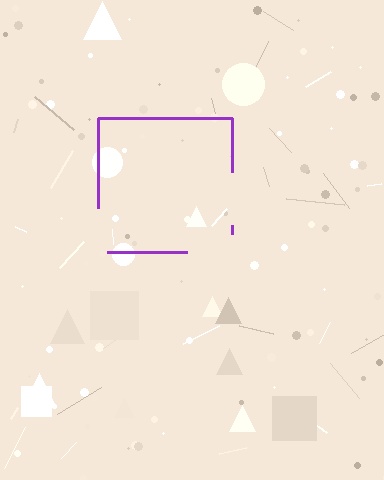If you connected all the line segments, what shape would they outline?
They would outline a square.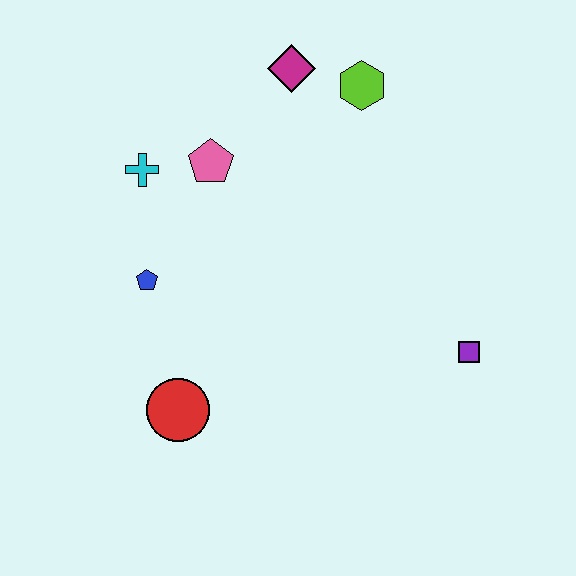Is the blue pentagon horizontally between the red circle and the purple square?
No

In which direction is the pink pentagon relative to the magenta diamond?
The pink pentagon is below the magenta diamond.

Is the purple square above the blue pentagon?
No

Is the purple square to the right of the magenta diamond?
Yes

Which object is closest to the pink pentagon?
The cyan cross is closest to the pink pentagon.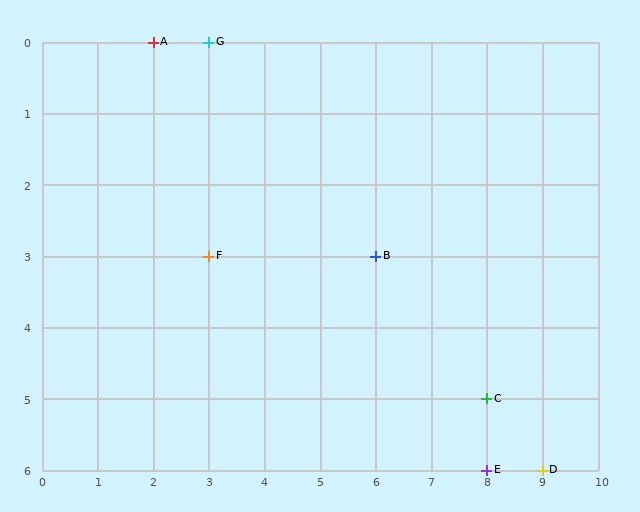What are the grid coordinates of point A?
Point A is at grid coordinates (2, 0).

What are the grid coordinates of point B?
Point B is at grid coordinates (6, 3).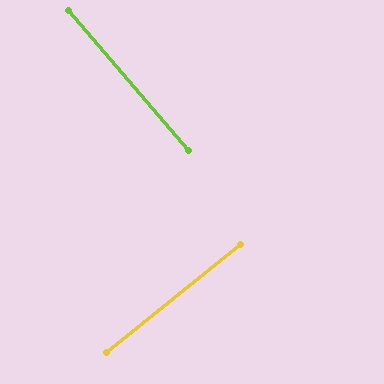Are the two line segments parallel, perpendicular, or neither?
Perpendicular — they meet at approximately 88°.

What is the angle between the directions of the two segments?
Approximately 88 degrees.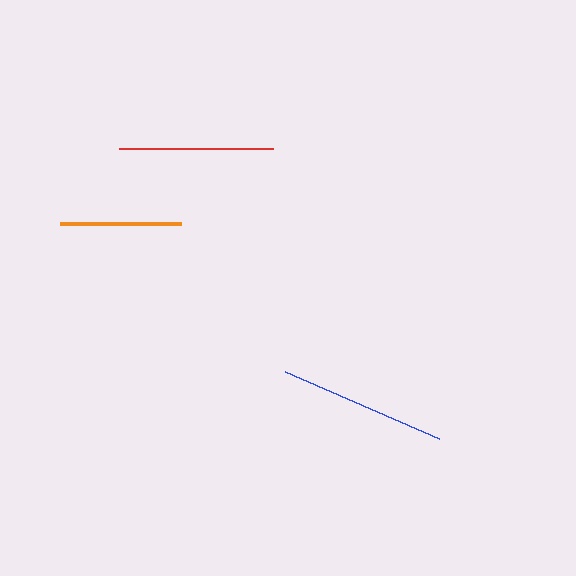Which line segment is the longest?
The blue line is the longest at approximately 168 pixels.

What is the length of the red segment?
The red segment is approximately 154 pixels long.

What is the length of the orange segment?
The orange segment is approximately 121 pixels long.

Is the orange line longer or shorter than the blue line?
The blue line is longer than the orange line.